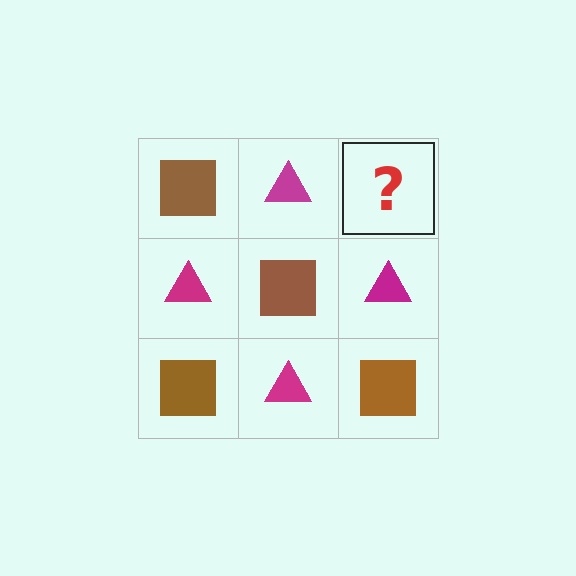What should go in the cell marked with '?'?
The missing cell should contain a brown square.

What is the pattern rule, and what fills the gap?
The rule is that it alternates brown square and magenta triangle in a checkerboard pattern. The gap should be filled with a brown square.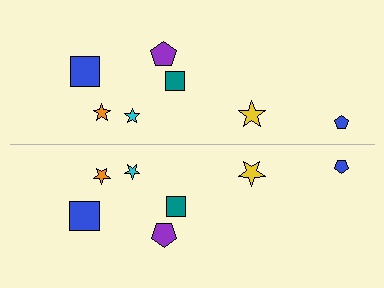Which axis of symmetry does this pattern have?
The pattern has a horizontal axis of symmetry running through the center of the image.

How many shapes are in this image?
There are 14 shapes in this image.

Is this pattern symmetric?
Yes, this pattern has bilateral (reflection) symmetry.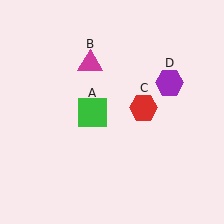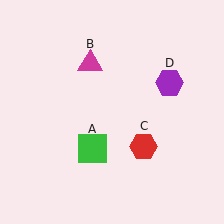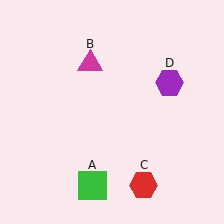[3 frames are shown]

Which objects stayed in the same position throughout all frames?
Magenta triangle (object B) and purple hexagon (object D) remained stationary.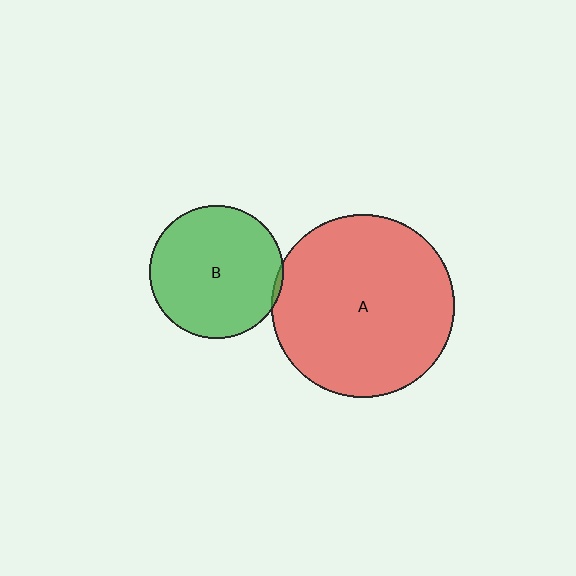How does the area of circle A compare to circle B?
Approximately 1.9 times.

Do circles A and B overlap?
Yes.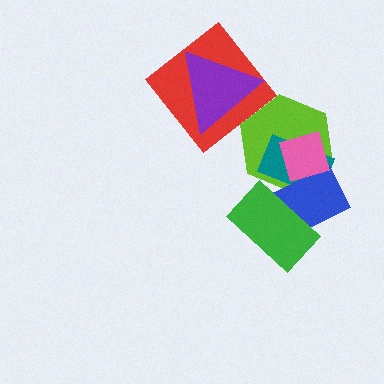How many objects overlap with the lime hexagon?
3 objects overlap with the lime hexagon.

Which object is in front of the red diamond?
The purple triangle is in front of the red diamond.